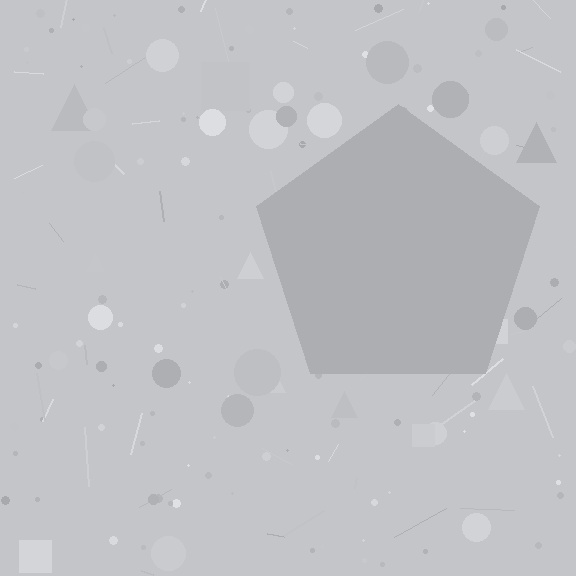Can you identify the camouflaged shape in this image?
The camouflaged shape is a pentagon.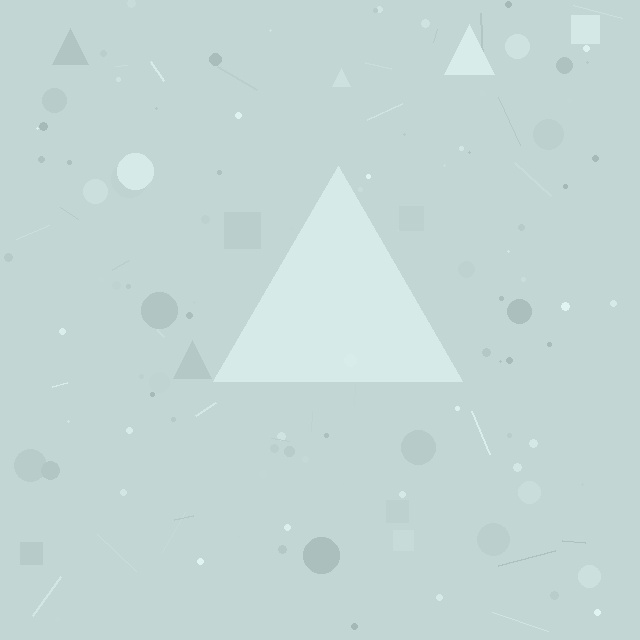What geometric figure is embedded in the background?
A triangle is embedded in the background.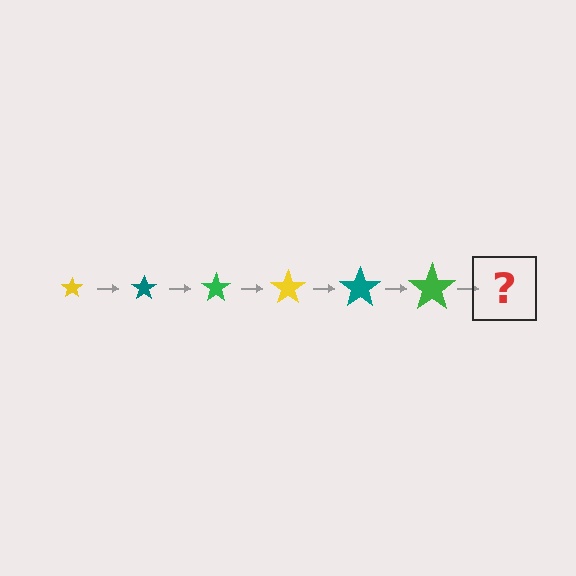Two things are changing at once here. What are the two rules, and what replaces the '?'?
The two rules are that the star grows larger each step and the color cycles through yellow, teal, and green. The '?' should be a yellow star, larger than the previous one.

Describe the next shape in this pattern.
It should be a yellow star, larger than the previous one.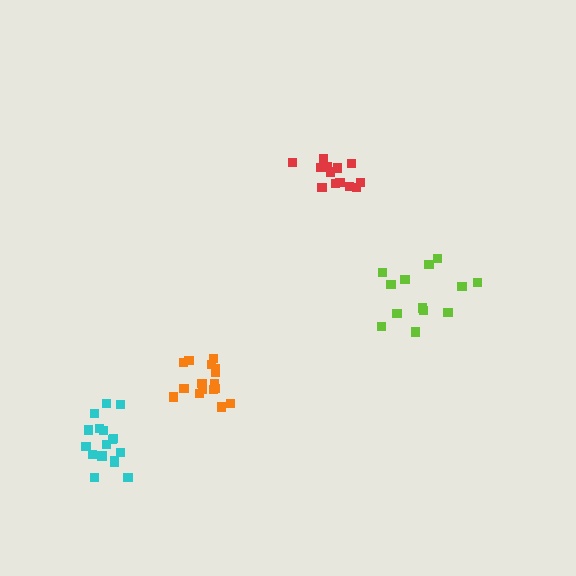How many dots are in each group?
Group 1: 13 dots, Group 2: 17 dots, Group 3: 14 dots, Group 4: 16 dots (60 total).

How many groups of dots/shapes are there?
There are 4 groups.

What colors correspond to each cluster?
The clusters are colored: lime, cyan, red, orange.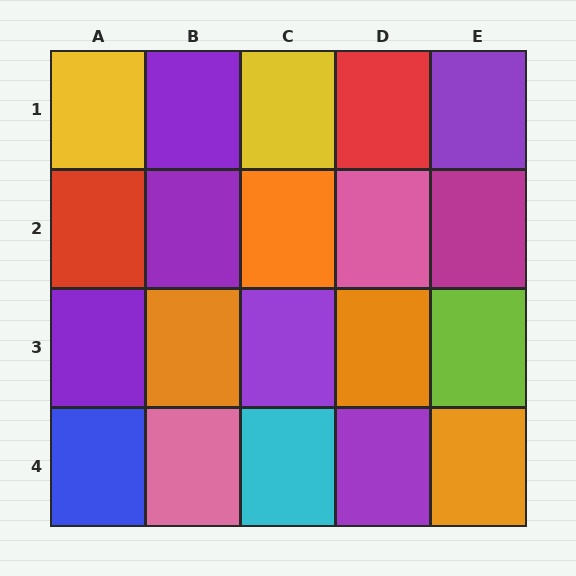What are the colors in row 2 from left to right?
Red, purple, orange, pink, magenta.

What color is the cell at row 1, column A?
Yellow.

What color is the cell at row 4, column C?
Cyan.